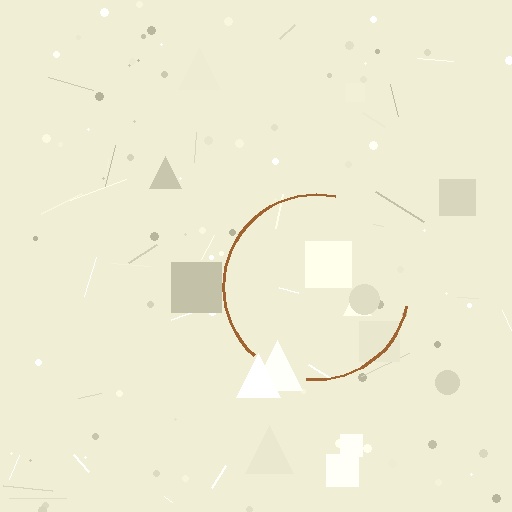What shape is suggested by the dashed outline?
The dashed outline suggests a circle.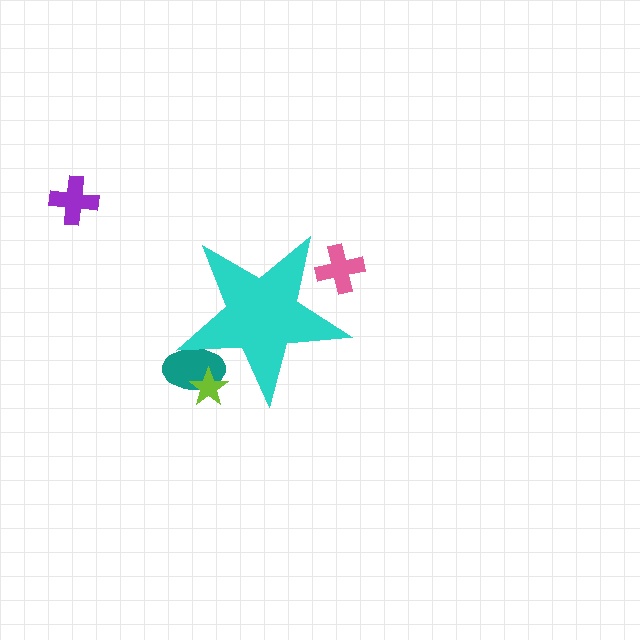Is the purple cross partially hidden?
No, the purple cross is fully visible.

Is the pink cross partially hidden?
Yes, the pink cross is partially hidden behind the cyan star.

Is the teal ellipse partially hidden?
Yes, the teal ellipse is partially hidden behind the cyan star.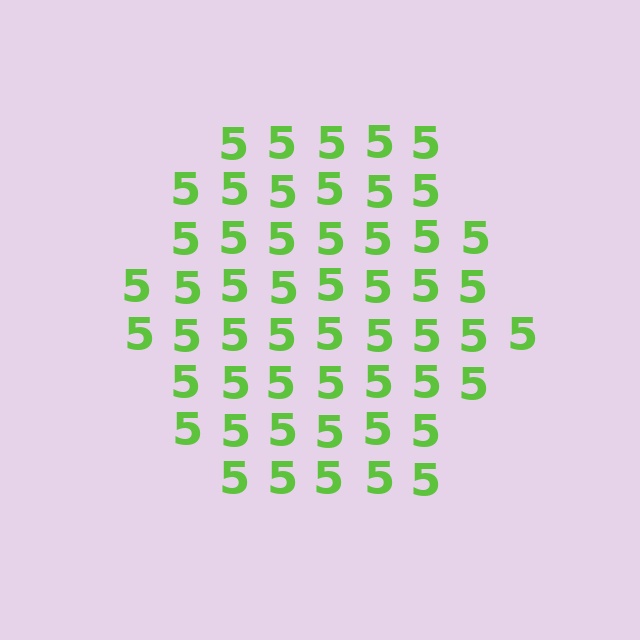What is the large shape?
The large shape is a hexagon.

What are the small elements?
The small elements are digit 5's.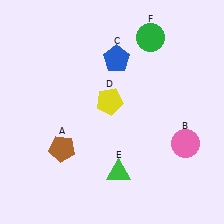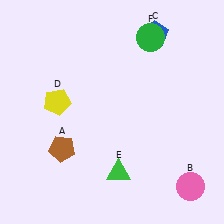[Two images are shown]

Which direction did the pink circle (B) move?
The pink circle (B) moved down.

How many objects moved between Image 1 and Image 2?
3 objects moved between the two images.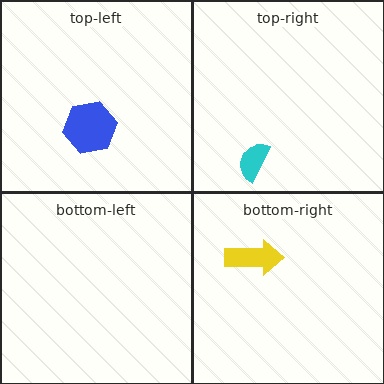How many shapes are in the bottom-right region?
1.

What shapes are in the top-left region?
The blue hexagon.